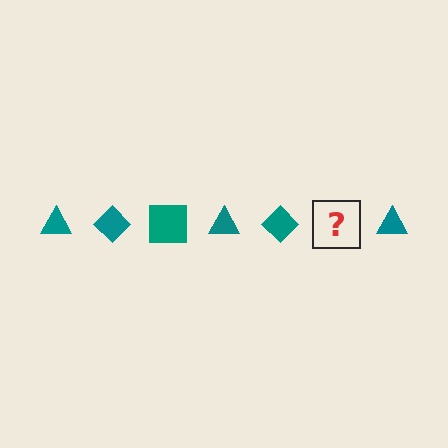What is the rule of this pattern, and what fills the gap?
The rule is that the pattern cycles through triangle, diamond, square shapes in teal. The gap should be filled with a teal square.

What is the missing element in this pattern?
The missing element is a teal square.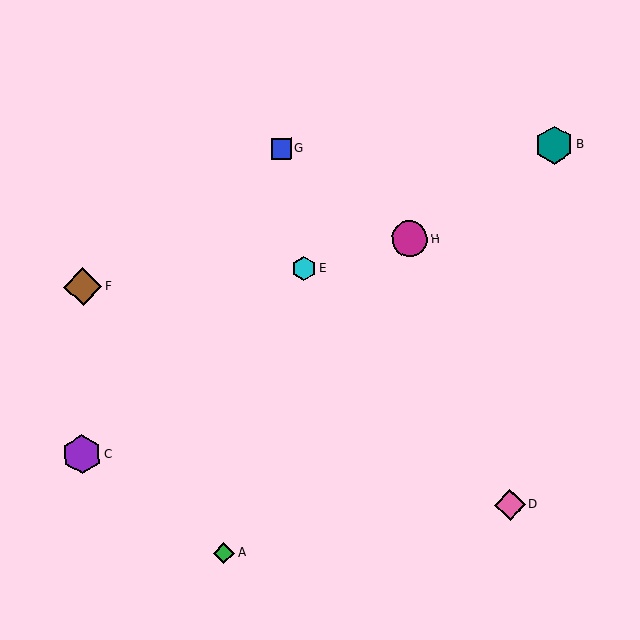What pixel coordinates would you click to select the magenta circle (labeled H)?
Click at (409, 239) to select the magenta circle H.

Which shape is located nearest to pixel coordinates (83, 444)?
The purple hexagon (labeled C) at (82, 454) is nearest to that location.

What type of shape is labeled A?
Shape A is a green diamond.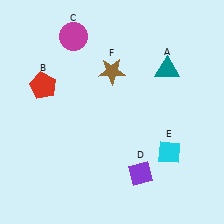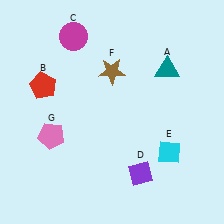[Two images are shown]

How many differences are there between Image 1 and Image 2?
There is 1 difference between the two images.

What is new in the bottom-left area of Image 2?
A pink pentagon (G) was added in the bottom-left area of Image 2.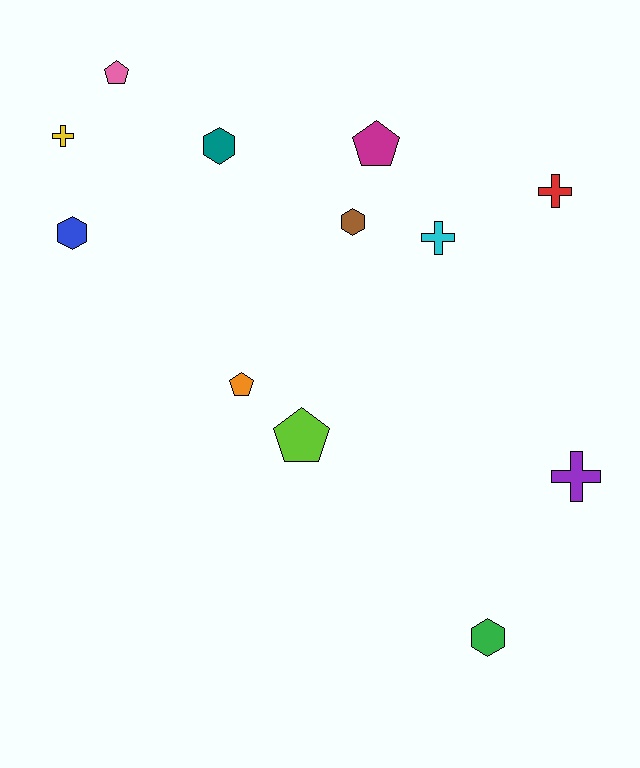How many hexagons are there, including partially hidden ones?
There are 4 hexagons.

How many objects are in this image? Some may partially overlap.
There are 12 objects.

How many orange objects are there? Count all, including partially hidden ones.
There is 1 orange object.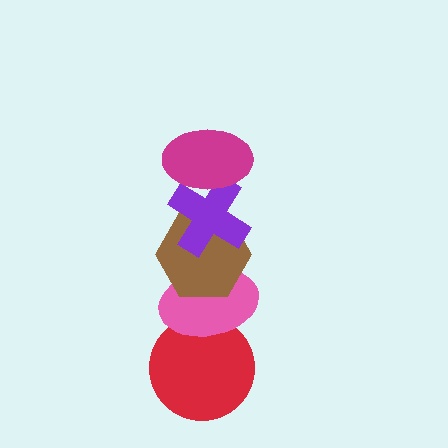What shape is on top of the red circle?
The pink ellipse is on top of the red circle.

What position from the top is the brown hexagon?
The brown hexagon is 3rd from the top.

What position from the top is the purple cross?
The purple cross is 2nd from the top.